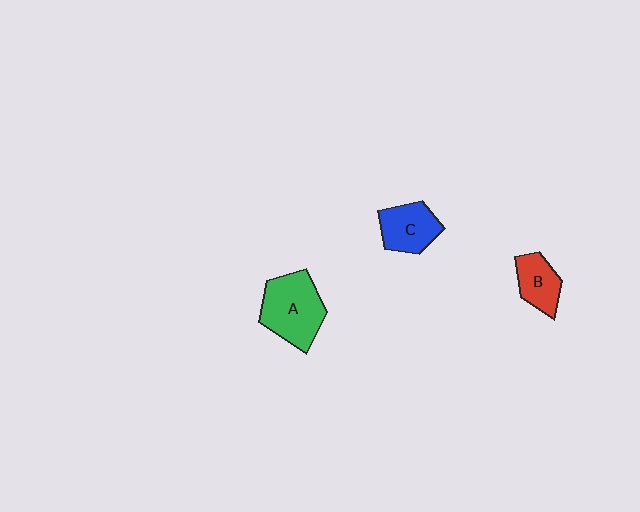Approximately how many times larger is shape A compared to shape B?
Approximately 1.8 times.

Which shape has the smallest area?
Shape B (red).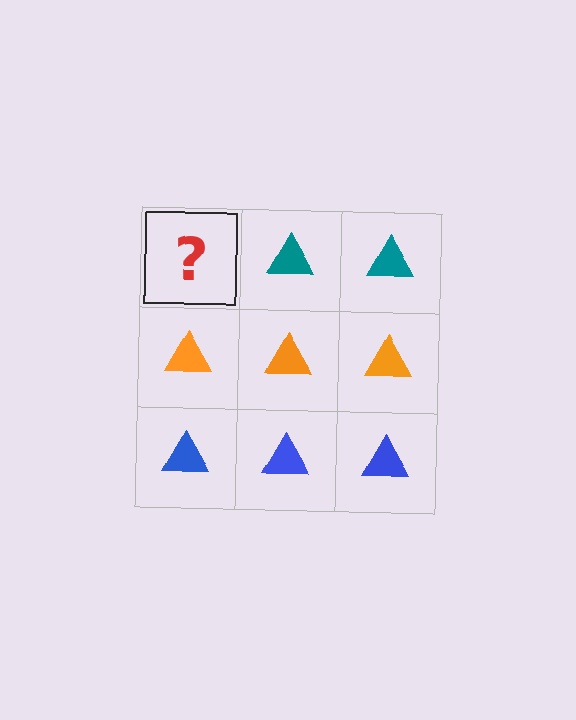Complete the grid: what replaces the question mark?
The question mark should be replaced with a teal triangle.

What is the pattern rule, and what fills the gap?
The rule is that each row has a consistent color. The gap should be filled with a teal triangle.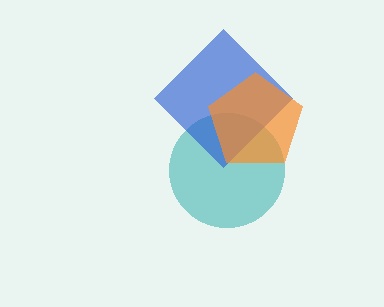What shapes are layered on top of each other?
The layered shapes are: a teal circle, a blue diamond, an orange pentagon.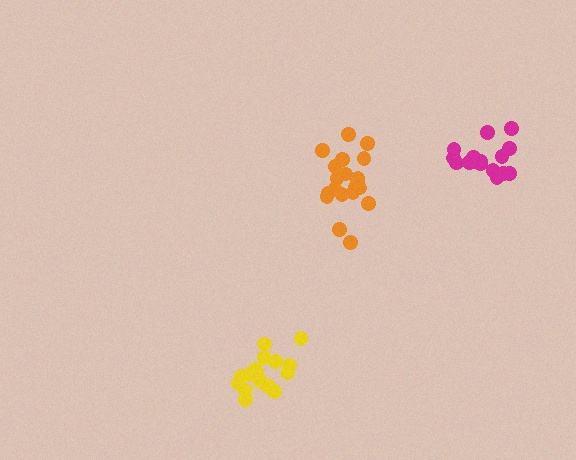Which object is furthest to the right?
The magenta cluster is rightmost.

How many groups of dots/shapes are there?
There are 3 groups.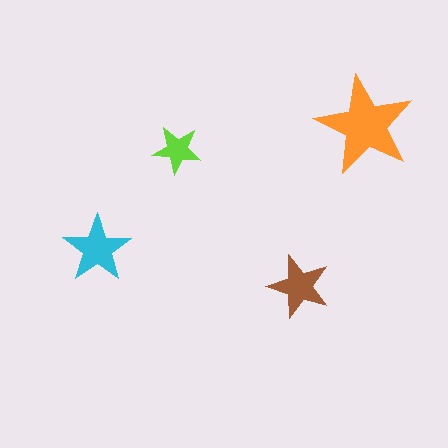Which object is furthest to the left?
The cyan star is leftmost.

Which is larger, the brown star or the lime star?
The brown one.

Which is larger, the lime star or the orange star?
The orange one.